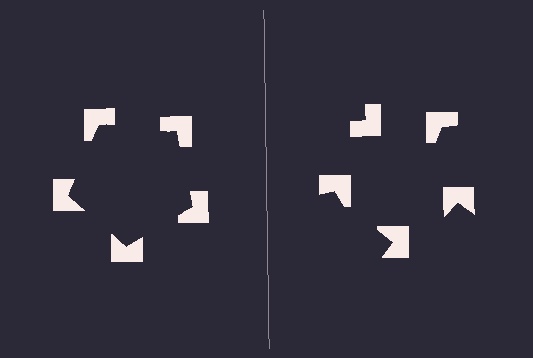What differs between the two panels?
The notched squares are positioned identically on both sides; only the wedge orientations differ. On the left they align to a pentagon; on the right they are misaligned.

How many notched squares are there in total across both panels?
10 — 5 on each side.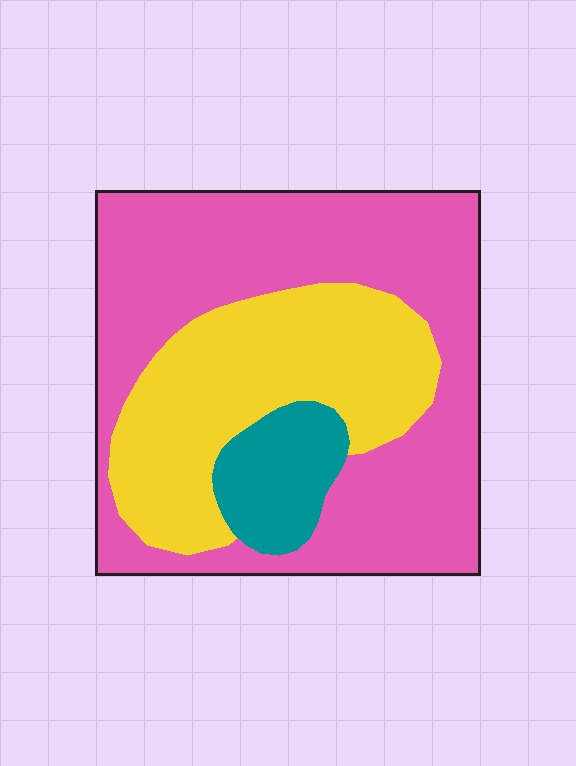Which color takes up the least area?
Teal, at roughly 10%.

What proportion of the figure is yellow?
Yellow takes up between a sixth and a third of the figure.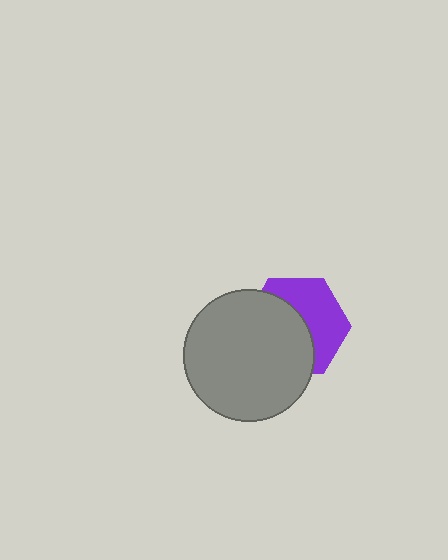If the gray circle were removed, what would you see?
You would see the complete purple hexagon.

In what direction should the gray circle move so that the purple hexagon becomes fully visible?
The gray circle should move toward the lower-left. That is the shortest direction to clear the overlap and leave the purple hexagon fully visible.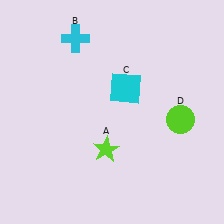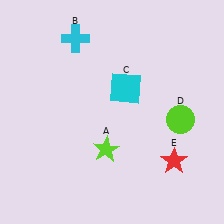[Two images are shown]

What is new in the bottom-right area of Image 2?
A red star (E) was added in the bottom-right area of Image 2.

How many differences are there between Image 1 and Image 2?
There is 1 difference between the two images.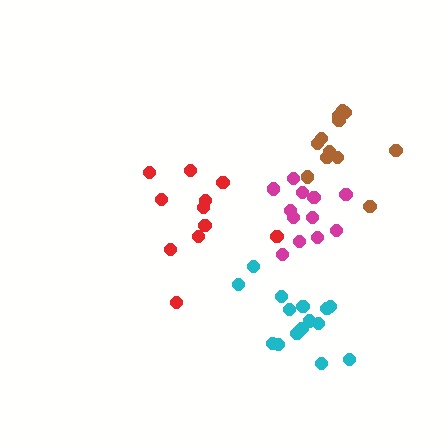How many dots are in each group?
Group 1: 11 dots, Group 2: 15 dots, Group 3: 12 dots, Group 4: 12 dots (50 total).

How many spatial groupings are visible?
There are 4 spatial groupings.